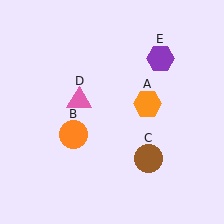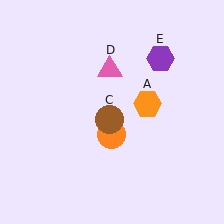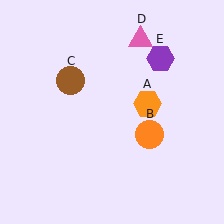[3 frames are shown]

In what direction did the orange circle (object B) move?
The orange circle (object B) moved right.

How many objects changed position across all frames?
3 objects changed position: orange circle (object B), brown circle (object C), pink triangle (object D).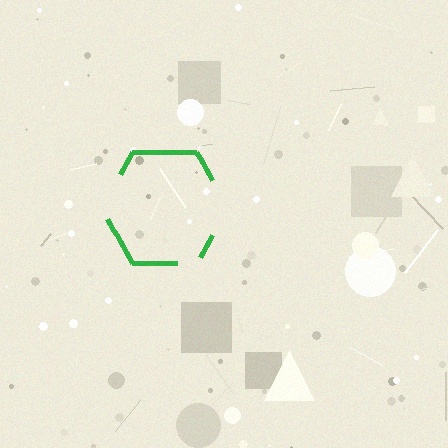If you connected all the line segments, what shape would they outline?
They would outline a hexagon.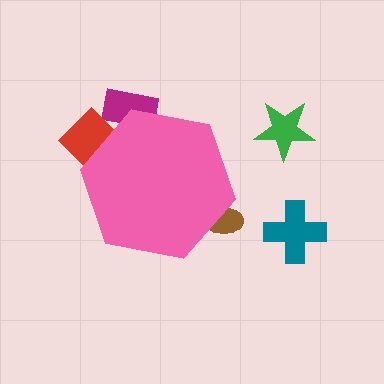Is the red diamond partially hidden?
Yes, the red diamond is partially hidden behind the pink hexagon.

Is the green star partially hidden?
No, the green star is fully visible.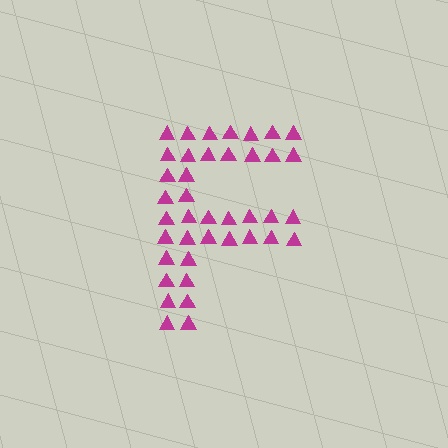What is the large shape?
The large shape is the letter F.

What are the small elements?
The small elements are triangles.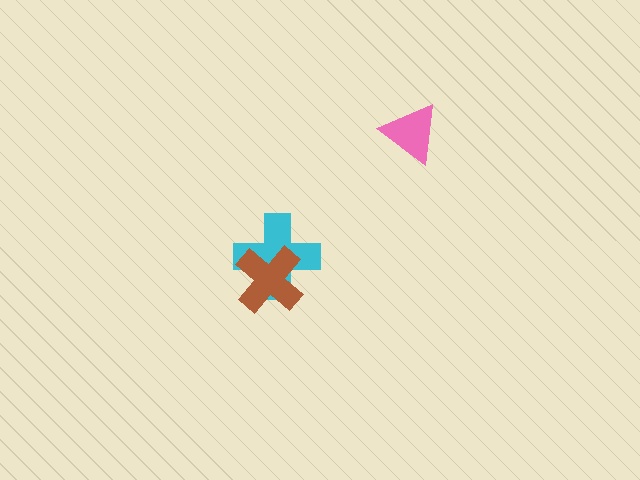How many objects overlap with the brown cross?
1 object overlaps with the brown cross.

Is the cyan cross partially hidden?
Yes, it is partially covered by another shape.